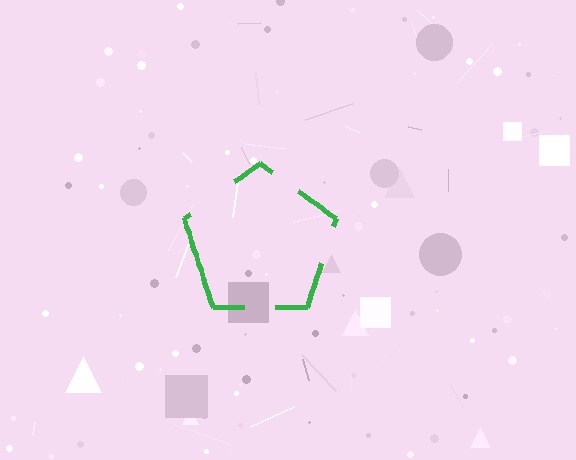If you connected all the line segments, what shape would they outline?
They would outline a pentagon.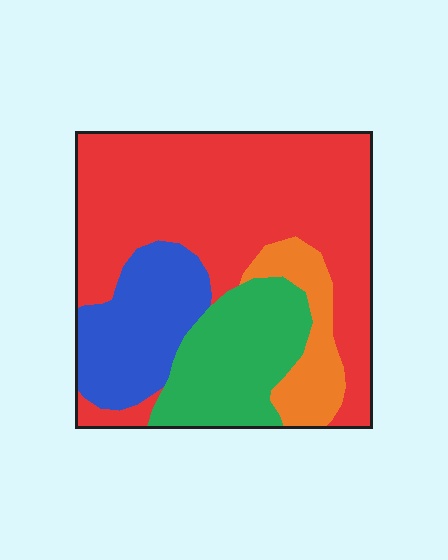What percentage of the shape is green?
Green covers 19% of the shape.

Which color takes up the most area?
Red, at roughly 55%.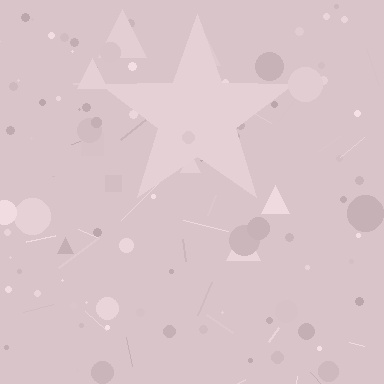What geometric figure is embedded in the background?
A star is embedded in the background.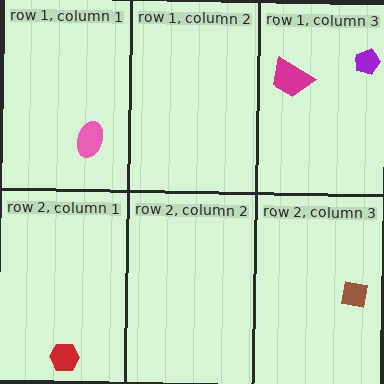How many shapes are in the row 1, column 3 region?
2.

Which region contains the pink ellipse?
The row 1, column 1 region.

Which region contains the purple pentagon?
The row 1, column 3 region.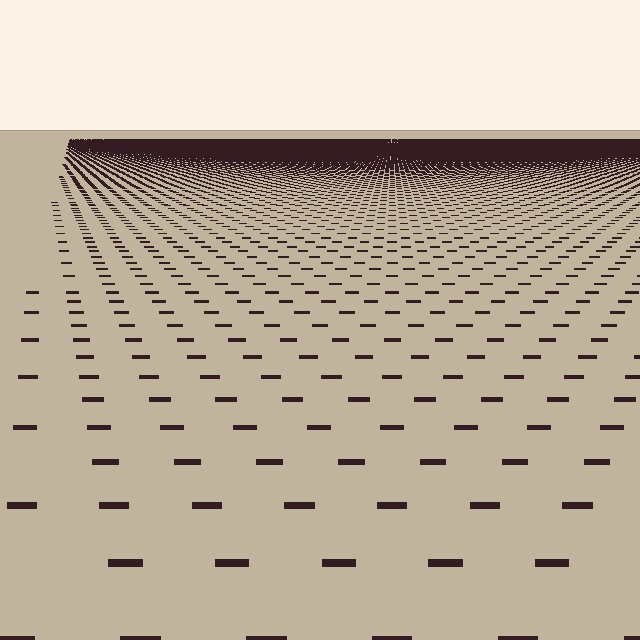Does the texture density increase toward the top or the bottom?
Density increases toward the top.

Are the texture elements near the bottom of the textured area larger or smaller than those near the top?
Larger. Near the bottom, elements are closer to the viewer and appear at a bigger on-screen size.